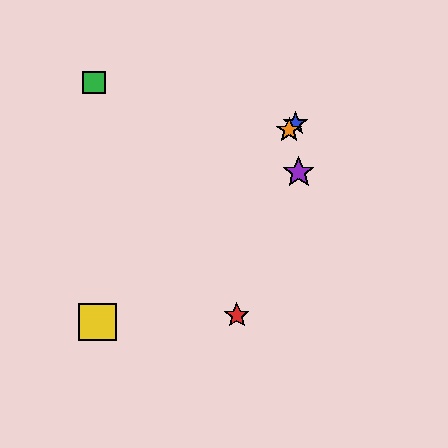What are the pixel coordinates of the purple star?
The purple star is at (299, 172).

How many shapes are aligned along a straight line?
3 shapes (the blue star, the yellow square, the orange star) are aligned along a straight line.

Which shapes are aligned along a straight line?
The blue star, the yellow square, the orange star are aligned along a straight line.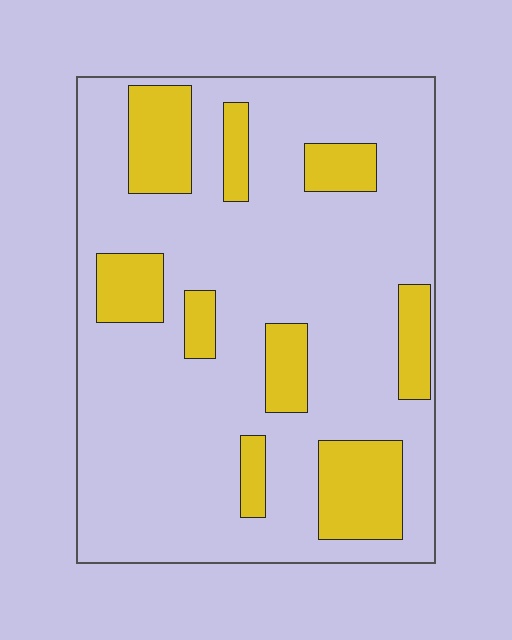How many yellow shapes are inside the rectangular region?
9.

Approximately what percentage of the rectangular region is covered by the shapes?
Approximately 20%.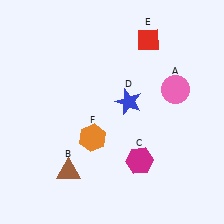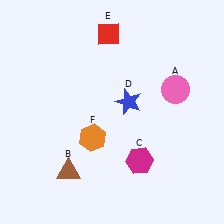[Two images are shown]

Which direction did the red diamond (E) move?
The red diamond (E) moved left.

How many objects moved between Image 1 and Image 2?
1 object moved between the two images.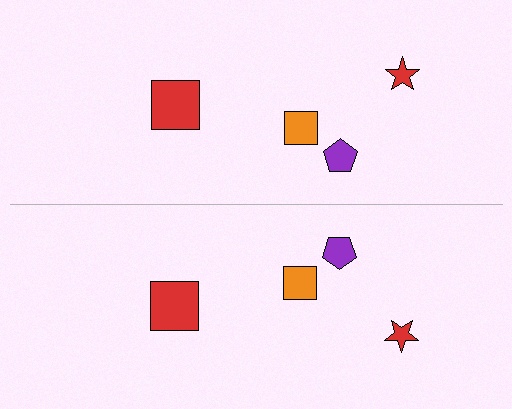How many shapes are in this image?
There are 8 shapes in this image.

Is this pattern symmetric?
Yes, this pattern has bilateral (reflection) symmetry.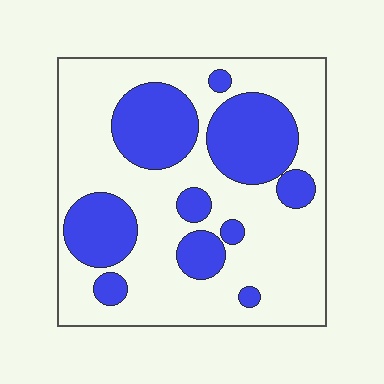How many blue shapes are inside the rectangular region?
10.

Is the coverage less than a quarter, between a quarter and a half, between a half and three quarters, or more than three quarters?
Between a quarter and a half.